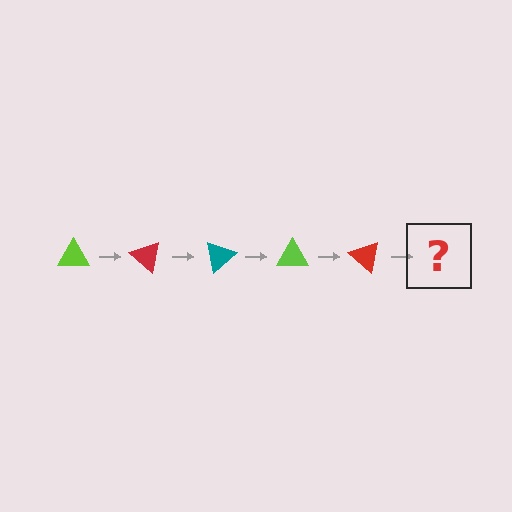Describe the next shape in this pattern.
It should be a teal triangle, rotated 200 degrees from the start.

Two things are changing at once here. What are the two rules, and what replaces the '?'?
The two rules are that it rotates 40 degrees each step and the color cycles through lime, red, and teal. The '?' should be a teal triangle, rotated 200 degrees from the start.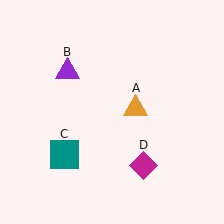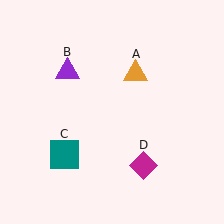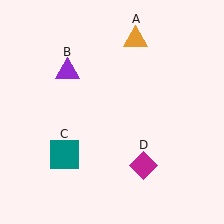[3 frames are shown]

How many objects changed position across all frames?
1 object changed position: orange triangle (object A).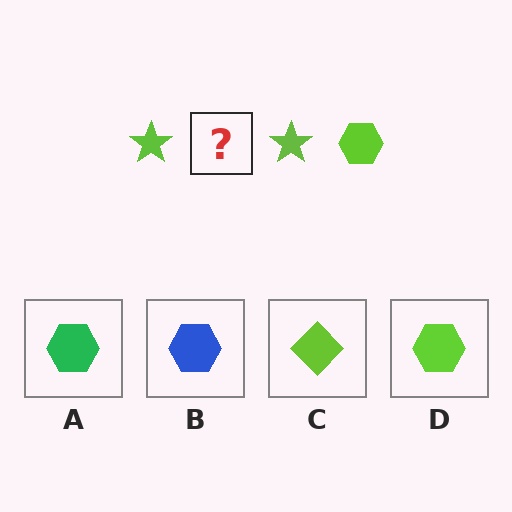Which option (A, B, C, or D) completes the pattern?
D.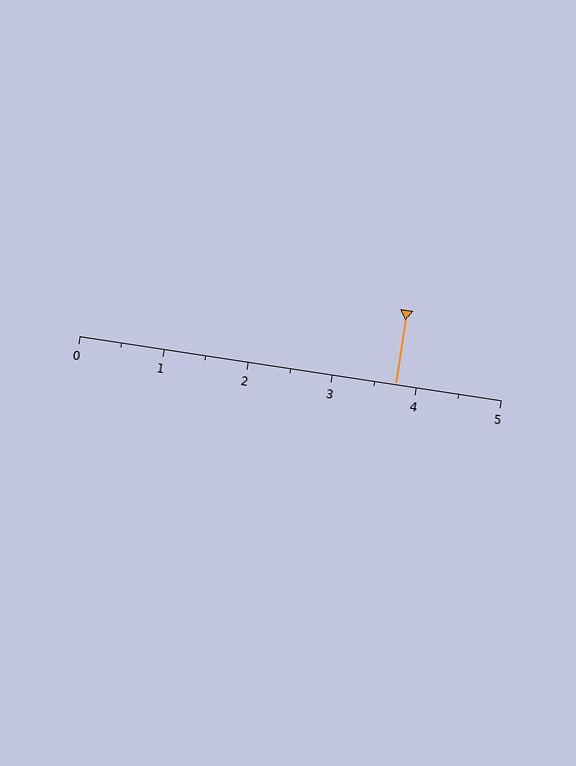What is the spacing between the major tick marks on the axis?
The major ticks are spaced 1 apart.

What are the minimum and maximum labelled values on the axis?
The axis runs from 0 to 5.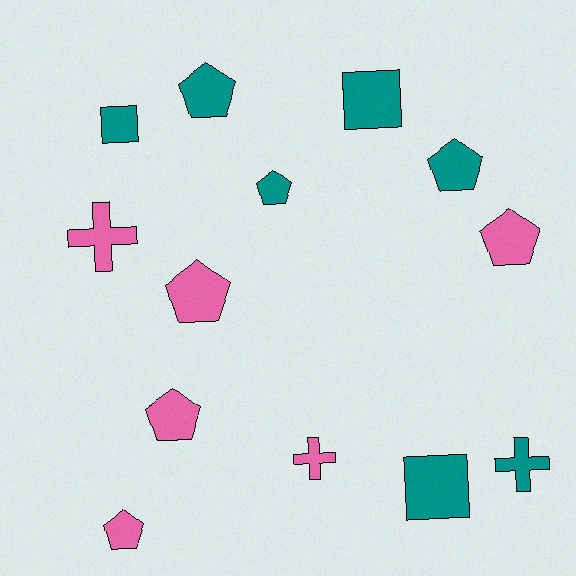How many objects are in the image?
There are 13 objects.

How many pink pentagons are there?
There are 4 pink pentagons.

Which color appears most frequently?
Teal, with 7 objects.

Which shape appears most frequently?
Pentagon, with 7 objects.